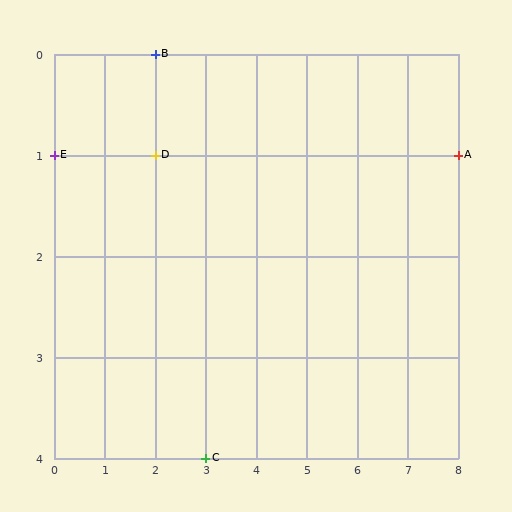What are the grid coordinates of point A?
Point A is at grid coordinates (8, 1).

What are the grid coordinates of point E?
Point E is at grid coordinates (0, 1).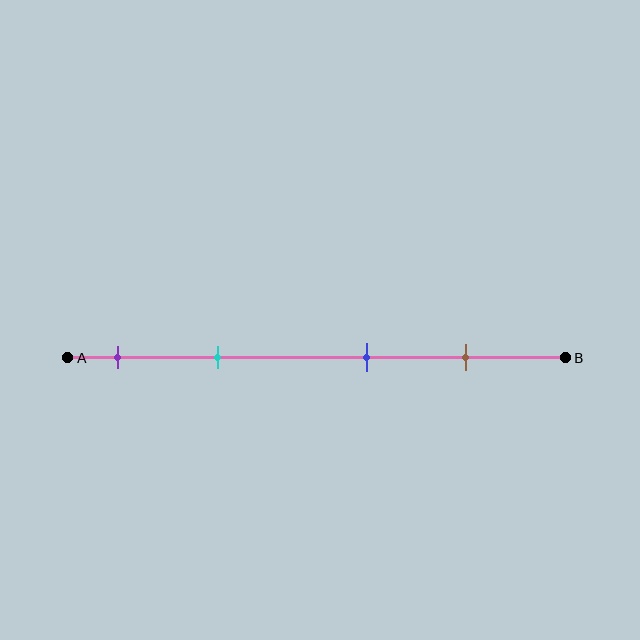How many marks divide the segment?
There are 4 marks dividing the segment.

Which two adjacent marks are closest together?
The purple and cyan marks are the closest adjacent pair.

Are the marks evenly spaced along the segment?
No, the marks are not evenly spaced.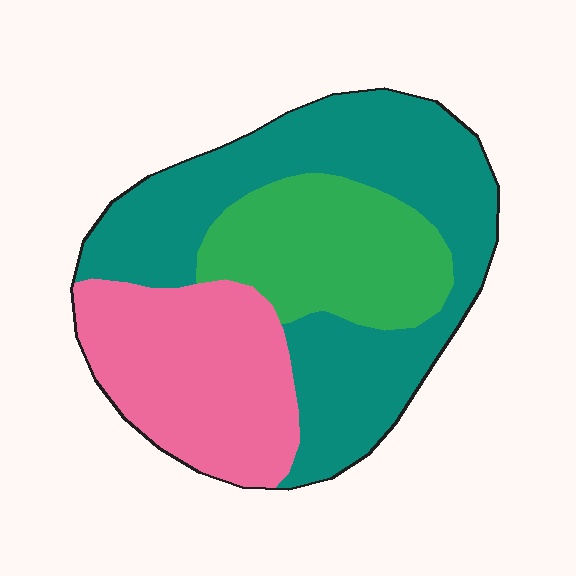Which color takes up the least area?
Green, at roughly 25%.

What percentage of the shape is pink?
Pink takes up about one quarter (1/4) of the shape.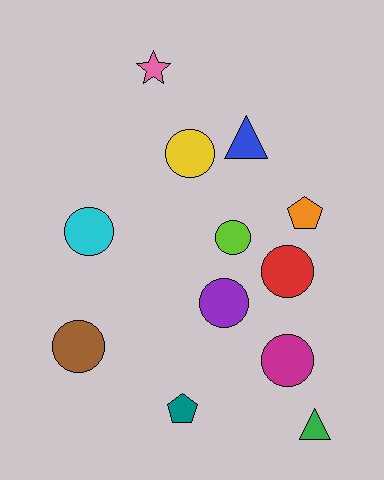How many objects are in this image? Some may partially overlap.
There are 12 objects.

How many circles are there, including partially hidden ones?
There are 7 circles.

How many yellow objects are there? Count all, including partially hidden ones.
There is 1 yellow object.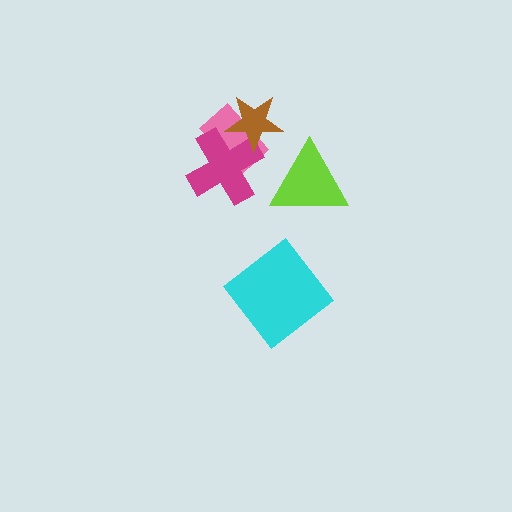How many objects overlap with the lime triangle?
0 objects overlap with the lime triangle.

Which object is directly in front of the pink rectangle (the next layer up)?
The magenta cross is directly in front of the pink rectangle.